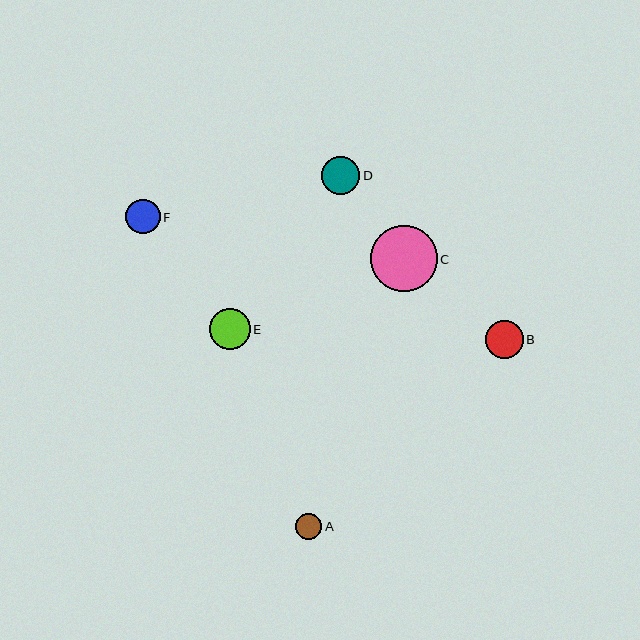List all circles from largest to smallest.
From largest to smallest: C, E, D, B, F, A.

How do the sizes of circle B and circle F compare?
Circle B and circle F are approximately the same size.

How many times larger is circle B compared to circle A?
Circle B is approximately 1.5 times the size of circle A.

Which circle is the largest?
Circle C is the largest with a size of approximately 66 pixels.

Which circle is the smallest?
Circle A is the smallest with a size of approximately 26 pixels.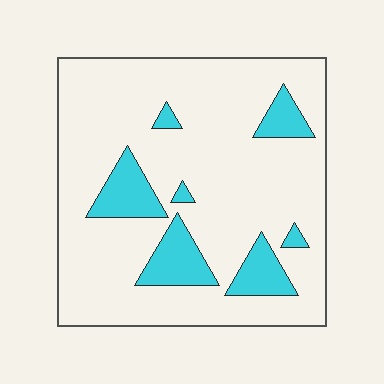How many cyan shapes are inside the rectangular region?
7.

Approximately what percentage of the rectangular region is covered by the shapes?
Approximately 15%.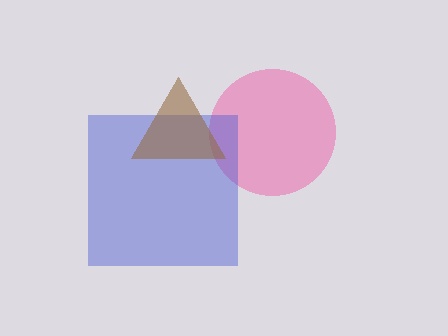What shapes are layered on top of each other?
The layered shapes are: a pink circle, a blue square, a brown triangle.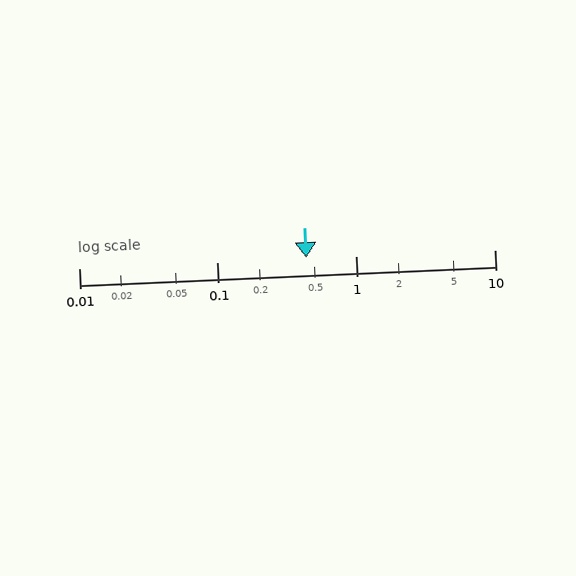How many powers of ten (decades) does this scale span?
The scale spans 3 decades, from 0.01 to 10.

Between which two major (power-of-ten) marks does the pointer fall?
The pointer is between 0.1 and 1.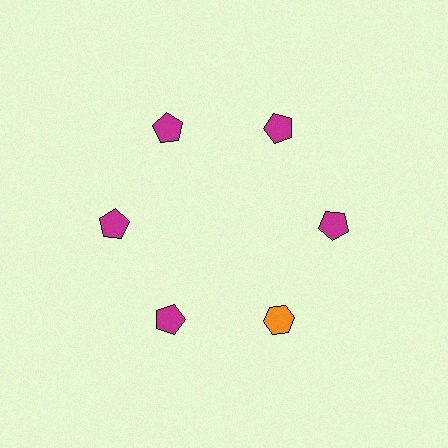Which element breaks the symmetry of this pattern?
The orange hexagon at roughly the 5 o'clock position breaks the symmetry. All other shapes are magenta pentagons.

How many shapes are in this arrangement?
There are 6 shapes arranged in a ring pattern.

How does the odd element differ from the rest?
It differs in both color (orange instead of magenta) and shape (hexagon instead of pentagon).